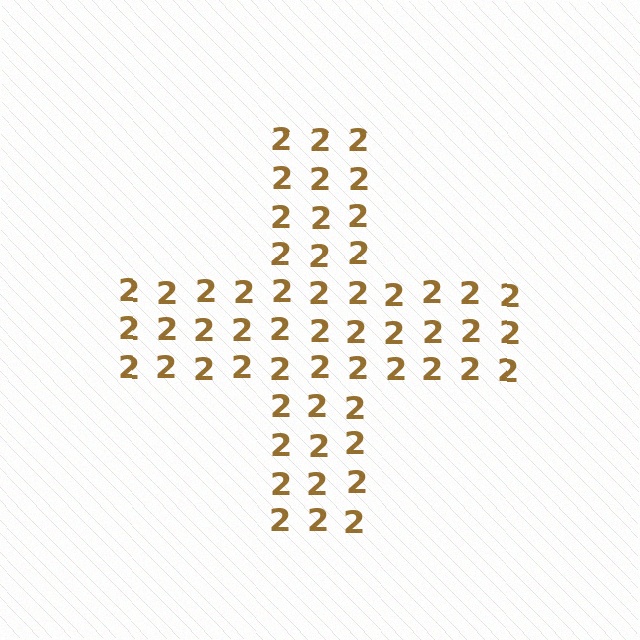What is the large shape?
The large shape is a cross.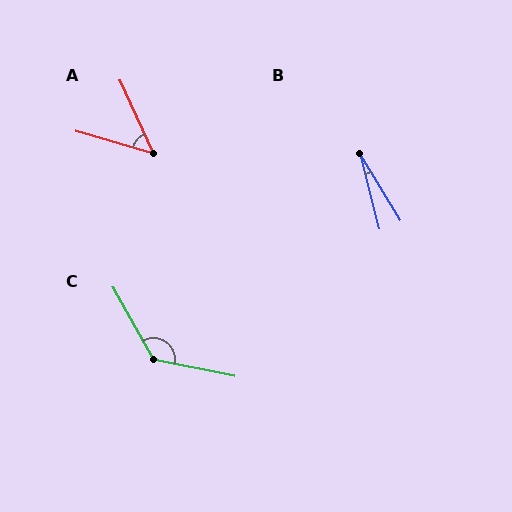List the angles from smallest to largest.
B (17°), A (50°), C (131°).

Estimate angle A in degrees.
Approximately 50 degrees.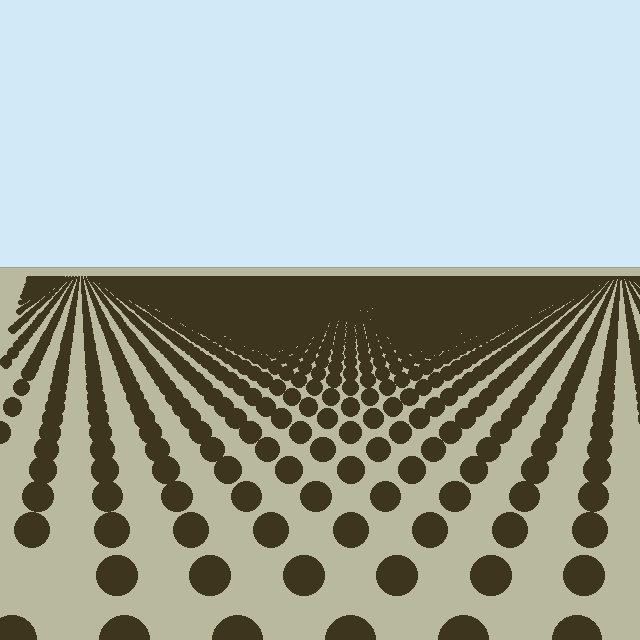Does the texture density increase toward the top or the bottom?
Density increases toward the top.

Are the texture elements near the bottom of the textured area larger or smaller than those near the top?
Larger. Near the bottom, elements are closer to the viewer and appear at a bigger on-screen size.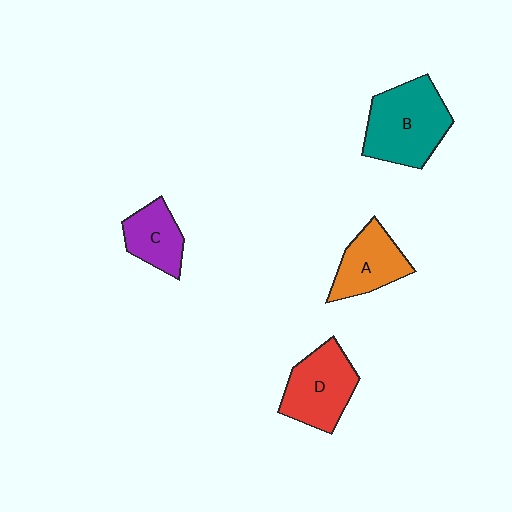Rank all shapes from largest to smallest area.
From largest to smallest: B (teal), D (red), A (orange), C (purple).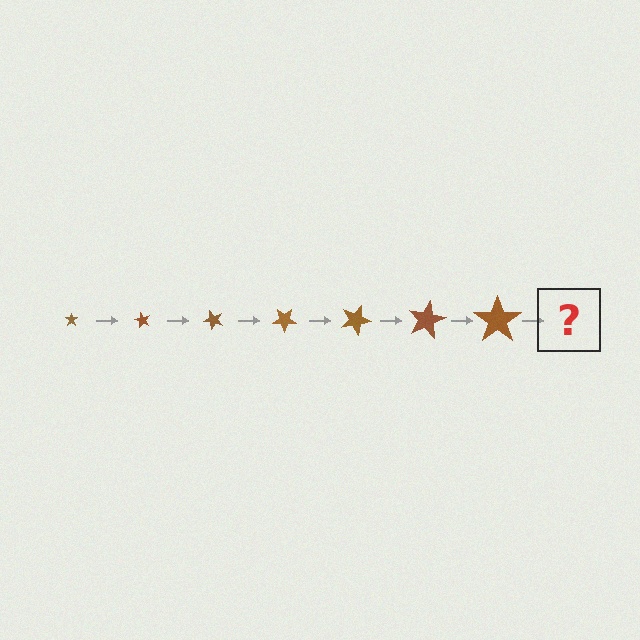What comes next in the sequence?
The next element should be a star, larger than the previous one and rotated 420 degrees from the start.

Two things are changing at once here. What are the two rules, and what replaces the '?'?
The two rules are that the star grows larger each step and it rotates 60 degrees each step. The '?' should be a star, larger than the previous one and rotated 420 degrees from the start.